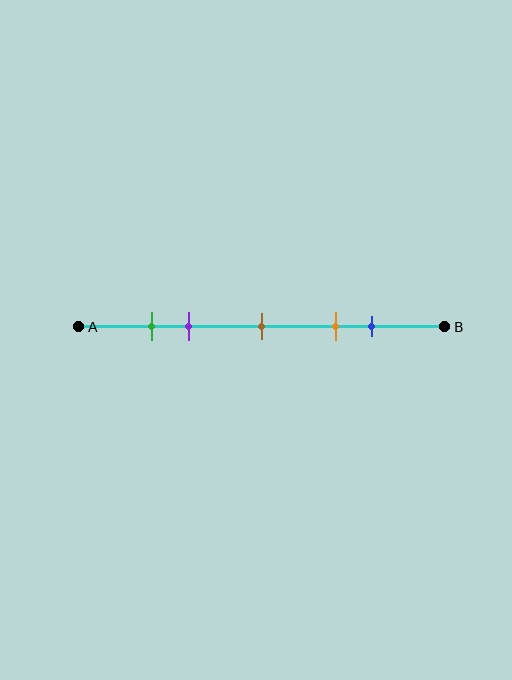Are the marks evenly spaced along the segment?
No, the marks are not evenly spaced.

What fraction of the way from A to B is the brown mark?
The brown mark is approximately 50% (0.5) of the way from A to B.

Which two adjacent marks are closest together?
The green and purple marks are the closest adjacent pair.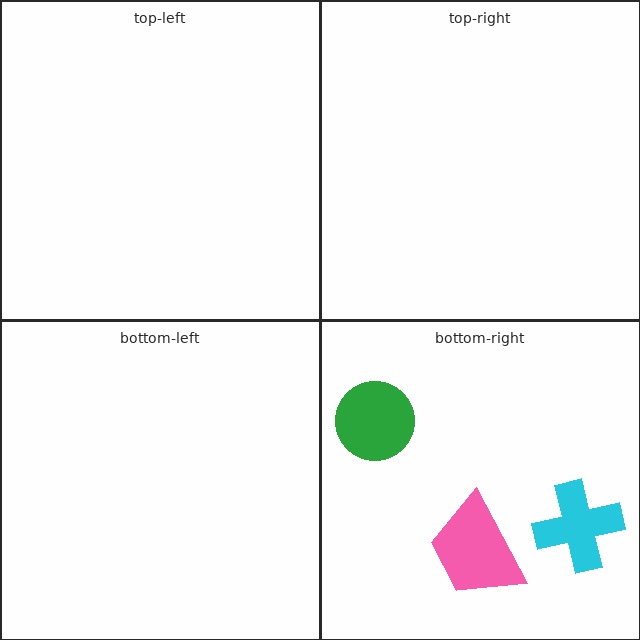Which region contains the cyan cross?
The bottom-right region.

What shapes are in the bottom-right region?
The green circle, the pink trapezoid, the cyan cross.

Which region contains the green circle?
The bottom-right region.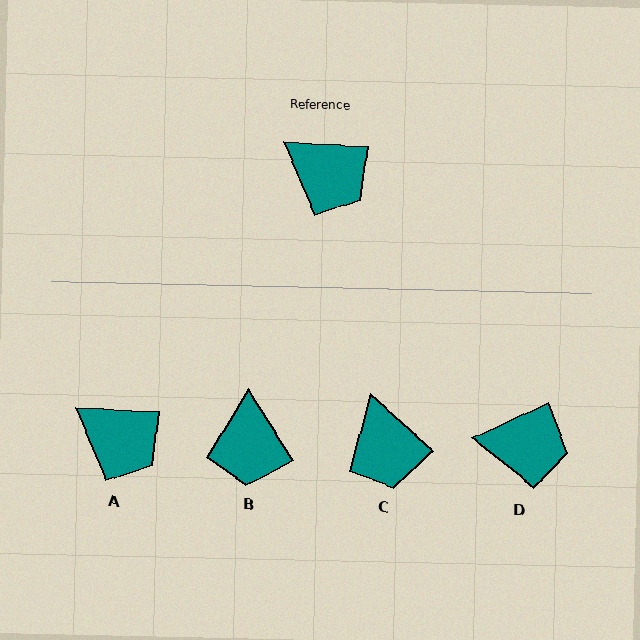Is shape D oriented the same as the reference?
No, it is off by about 28 degrees.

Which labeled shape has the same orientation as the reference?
A.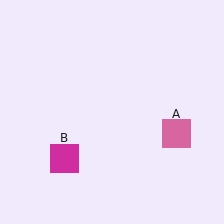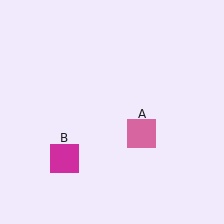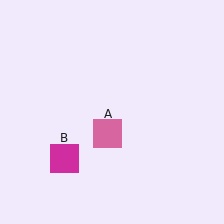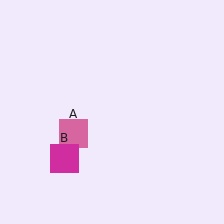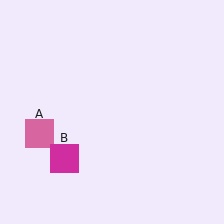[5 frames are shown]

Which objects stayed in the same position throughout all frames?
Magenta square (object B) remained stationary.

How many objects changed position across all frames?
1 object changed position: pink square (object A).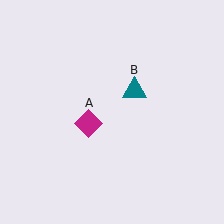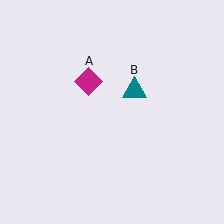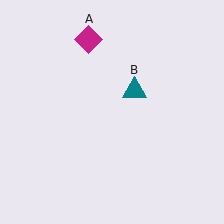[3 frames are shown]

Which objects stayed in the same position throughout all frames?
Teal triangle (object B) remained stationary.